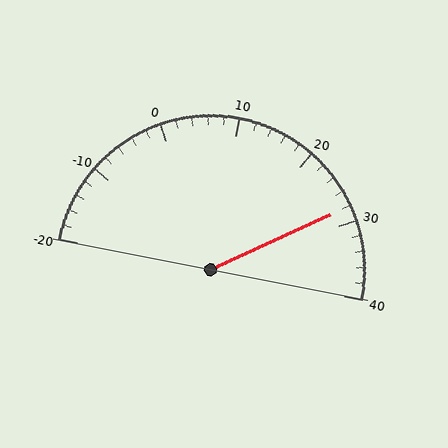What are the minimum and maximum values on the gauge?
The gauge ranges from -20 to 40.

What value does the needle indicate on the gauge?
The needle indicates approximately 28.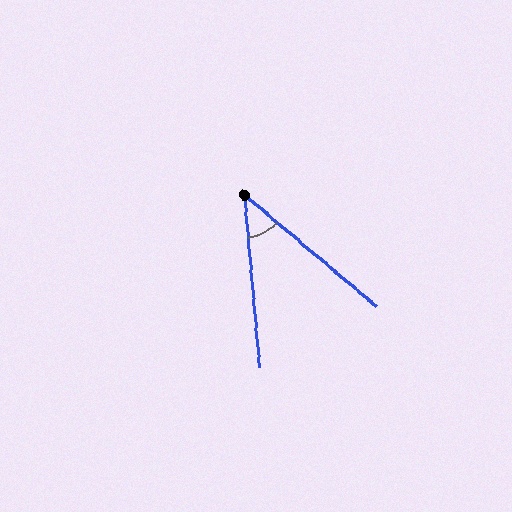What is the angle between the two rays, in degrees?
Approximately 45 degrees.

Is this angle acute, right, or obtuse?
It is acute.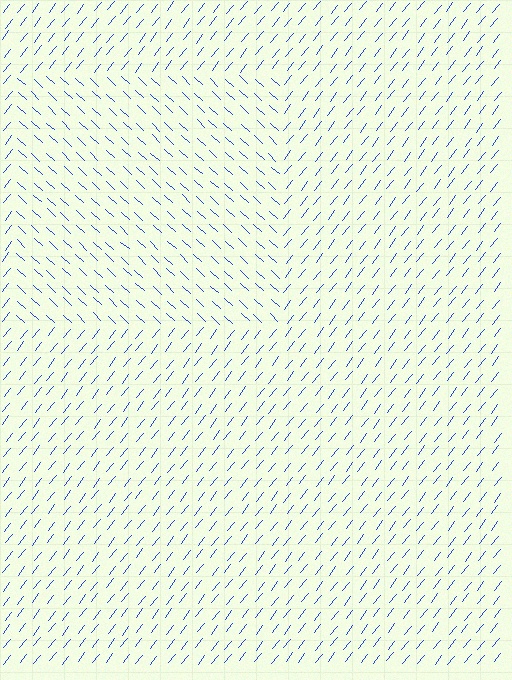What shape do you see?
I see a rectangle.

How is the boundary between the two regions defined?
The boundary is defined purely by a change in line orientation (approximately 85 degrees difference). All lines are the same color and thickness.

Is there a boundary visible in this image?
Yes, there is a texture boundary formed by a change in line orientation.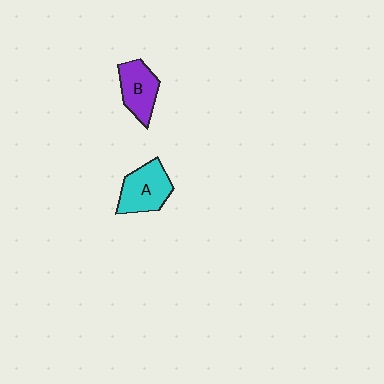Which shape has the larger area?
Shape A (cyan).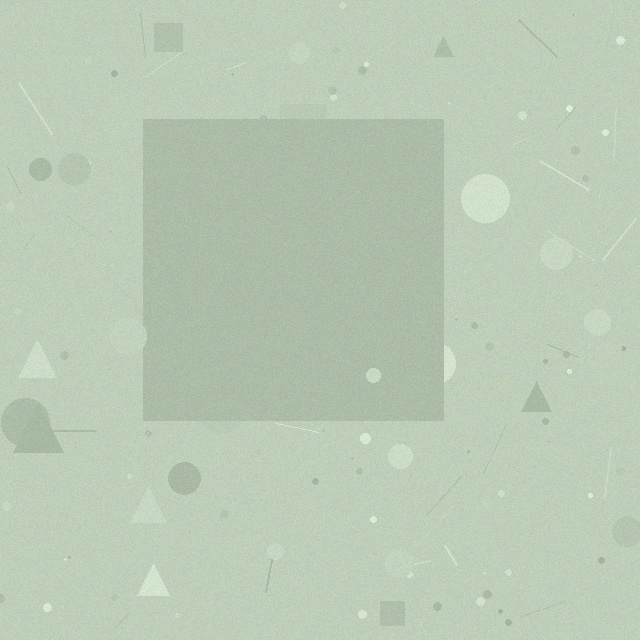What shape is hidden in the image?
A square is hidden in the image.